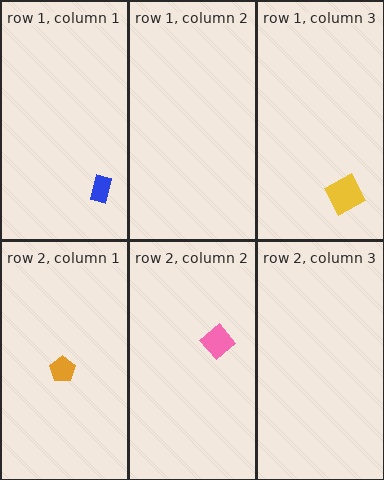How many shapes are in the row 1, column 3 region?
1.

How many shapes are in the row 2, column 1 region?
1.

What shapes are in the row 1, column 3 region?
The yellow square.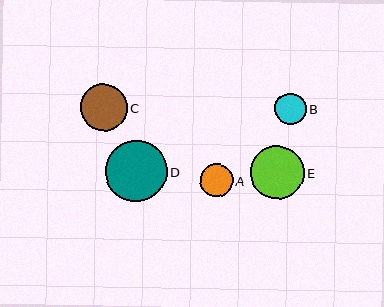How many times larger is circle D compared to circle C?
Circle D is approximately 1.3 times the size of circle C.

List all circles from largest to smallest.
From largest to smallest: D, E, C, A, B.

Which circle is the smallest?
Circle B is the smallest with a size of approximately 31 pixels.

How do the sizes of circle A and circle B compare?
Circle A and circle B are approximately the same size.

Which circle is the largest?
Circle D is the largest with a size of approximately 62 pixels.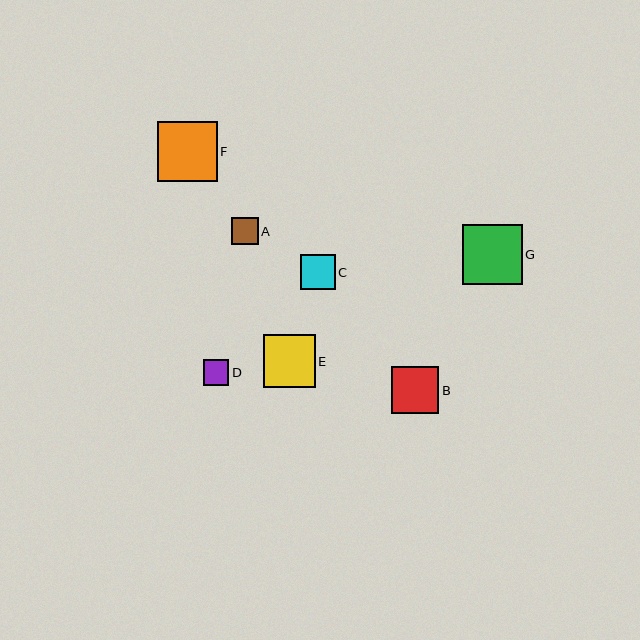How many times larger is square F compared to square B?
Square F is approximately 1.3 times the size of square B.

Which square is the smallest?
Square D is the smallest with a size of approximately 26 pixels.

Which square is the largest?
Square G is the largest with a size of approximately 60 pixels.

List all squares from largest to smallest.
From largest to smallest: G, F, E, B, C, A, D.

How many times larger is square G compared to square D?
Square G is approximately 2.3 times the size of square D.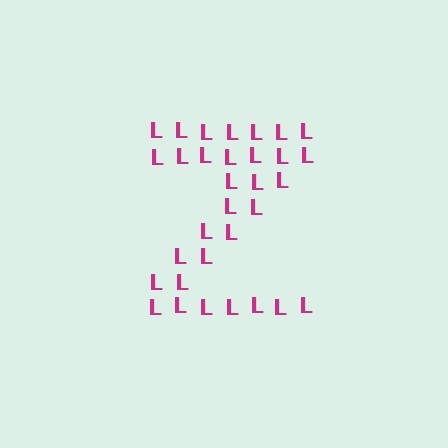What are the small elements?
The small elements are letter L's.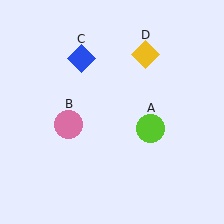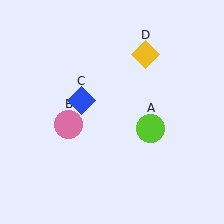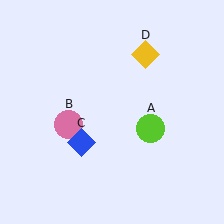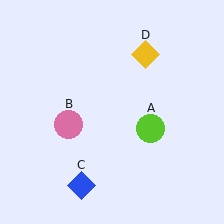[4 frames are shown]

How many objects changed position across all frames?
1 object changed position: blue diamond (object C).